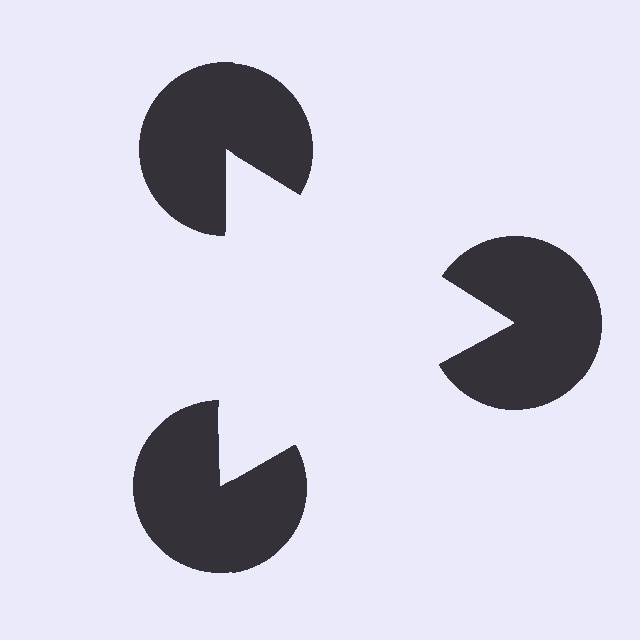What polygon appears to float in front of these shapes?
An illusory triangle — its edges are inferred from the aligned wedge cuts in the pac-man discs, not physically drawn.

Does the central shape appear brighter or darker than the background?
It typically appears slightly brighter than the background, even though no actual brightness change is drawn.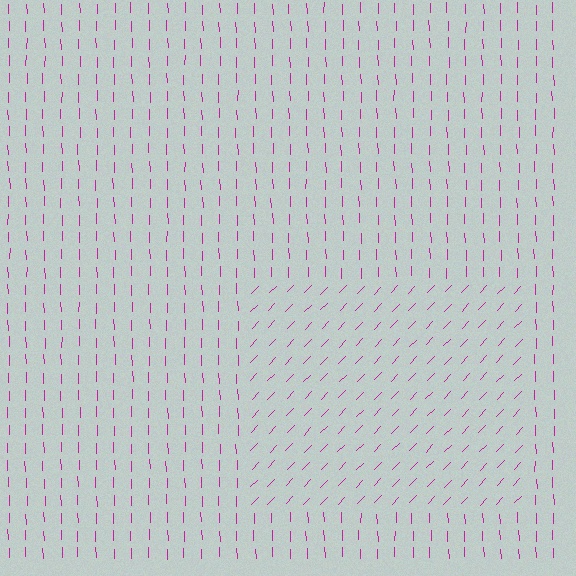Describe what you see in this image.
The image is filled with small magenta line segments. A rectangle region in the image has lines oriented differently from the surrounding lines, creating a visible texture boundary.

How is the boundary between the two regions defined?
The boundary is defined purely by a change in line orientation (approximately 45 degrees difference). All lines are the same color and thickness.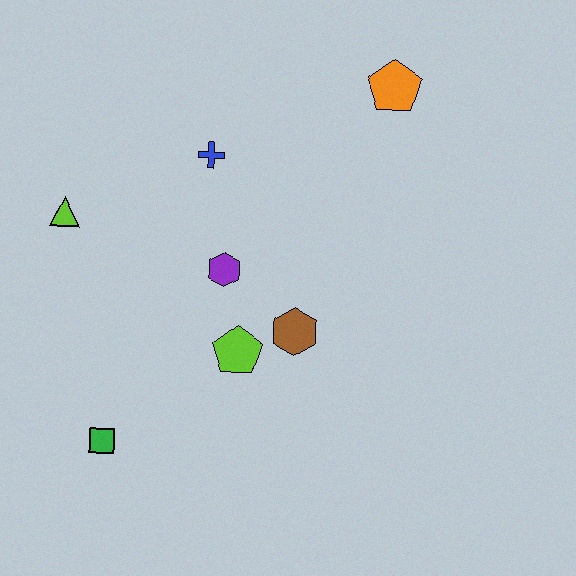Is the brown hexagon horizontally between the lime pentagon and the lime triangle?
No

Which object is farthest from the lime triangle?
The orange pentagon is farthest from the lime triangle.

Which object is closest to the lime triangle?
The blue cross is closest to the lime triangle.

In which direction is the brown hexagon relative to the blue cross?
The brown hexagon is below the blue cross.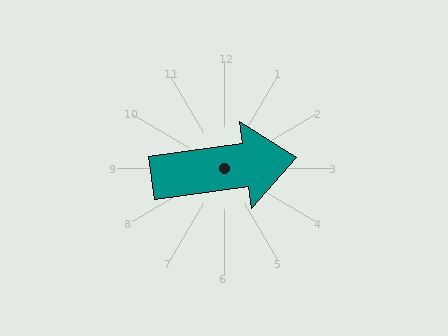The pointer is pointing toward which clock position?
Roughly 3 o'clock.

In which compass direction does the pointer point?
East.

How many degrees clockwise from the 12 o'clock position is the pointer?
Approximately 82 degrees.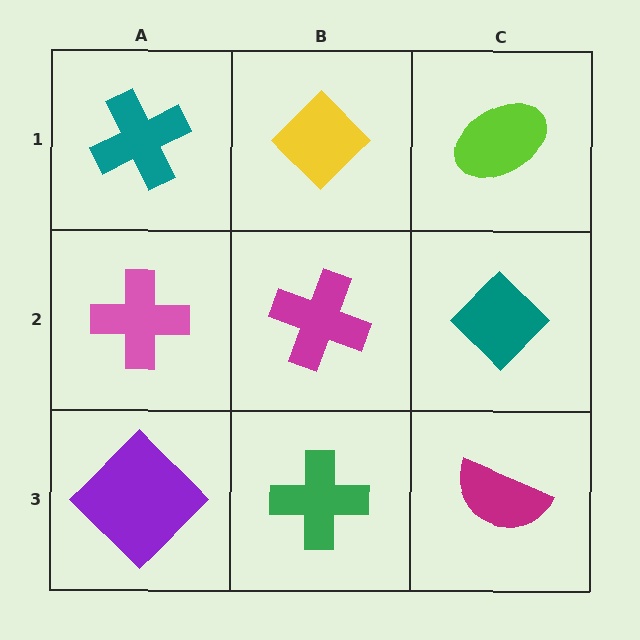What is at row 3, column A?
A purple diamond.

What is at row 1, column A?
A teal cross.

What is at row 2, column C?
A teal diamond.